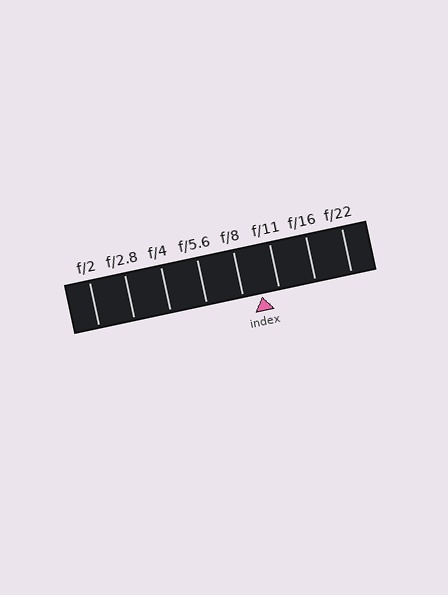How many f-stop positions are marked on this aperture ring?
There are 8 f-stop positions marked.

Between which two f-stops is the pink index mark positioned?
The index mark is between f/8 and f/11.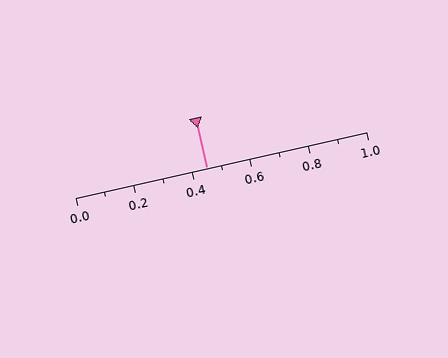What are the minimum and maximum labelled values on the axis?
The axis runs from 0.0 to 1.0.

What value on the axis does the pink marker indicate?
The marker indicates approximately 0.45.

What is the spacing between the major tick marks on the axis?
The major ticks are spaced 0.2 apart.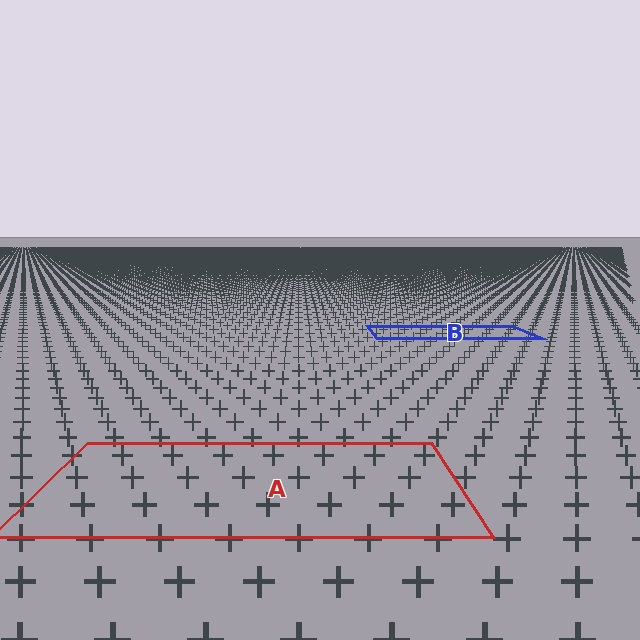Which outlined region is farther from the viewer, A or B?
Region B is farther from the viewer — the texture elements inside it appear smaller and more densely packed.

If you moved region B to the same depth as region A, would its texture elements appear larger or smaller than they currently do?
They would appear larger. At a closer depth, the same texture elements are projected at a bigger on-screen size.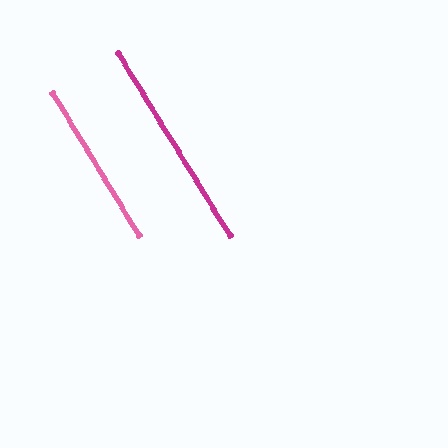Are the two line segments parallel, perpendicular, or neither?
Parallel — their directions differ by only 0.2°.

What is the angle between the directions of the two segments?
Approximately 0 degrees.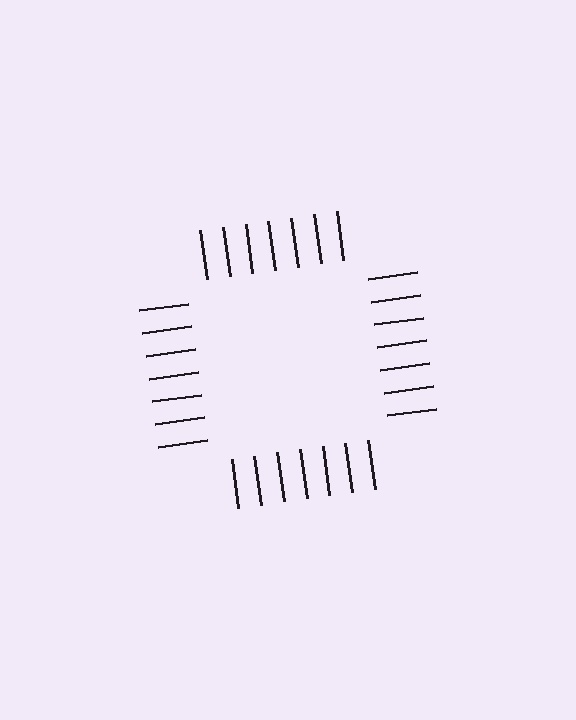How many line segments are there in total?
28 — 7 along each of the 4 edges.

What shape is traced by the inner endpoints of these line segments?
An illusory square — the line segments terminate on its edges but no continuous stroke is drawn.